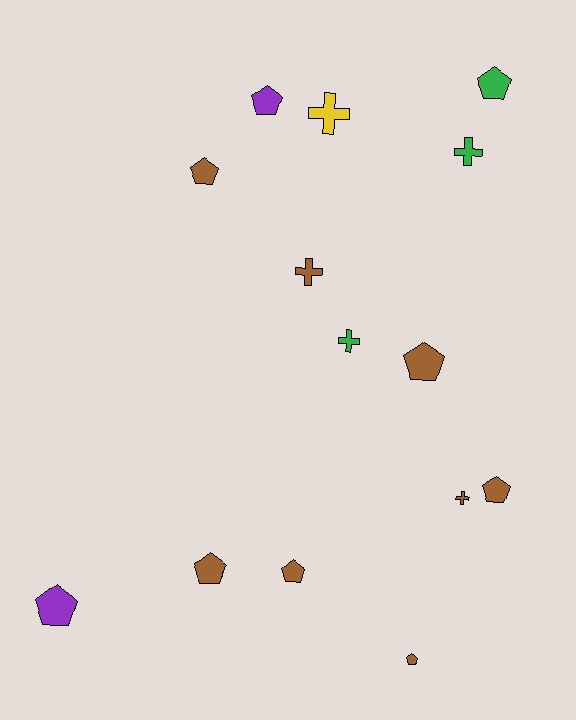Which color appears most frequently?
Brown, with 8 objects.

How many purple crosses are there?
There are no purple crosses.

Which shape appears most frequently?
Pentagon, with 9 objects.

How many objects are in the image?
There are 14 objects.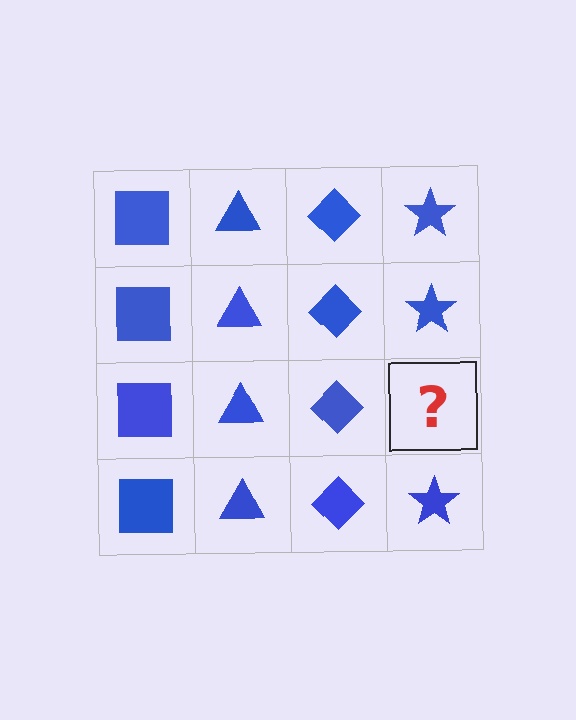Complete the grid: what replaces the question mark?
The question mark should be replaced with a blue star.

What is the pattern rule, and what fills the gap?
The rule is that each column has a consistent shape. The gap should be filled with a blue star.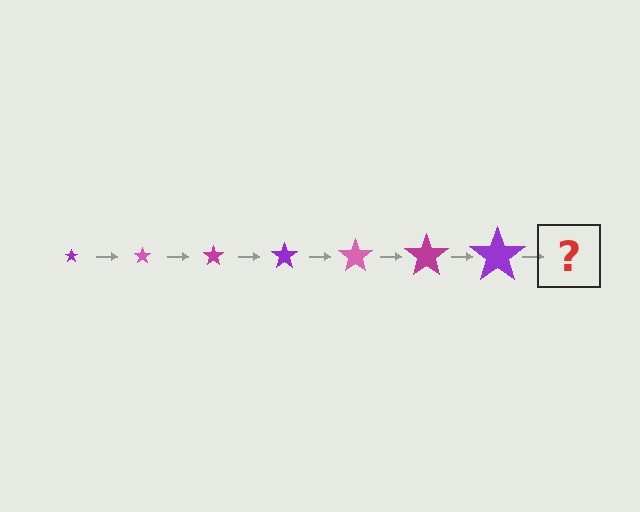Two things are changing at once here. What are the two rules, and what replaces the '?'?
The two rules are that the star grows larger each step and the color cycles through purple, pink, and magenta. The '?' should be a pink star, larger than the previous one.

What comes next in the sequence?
The next element should be a pink star, larger than the previous one.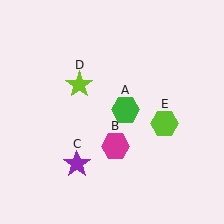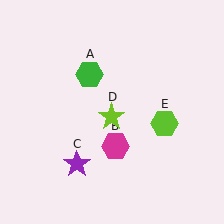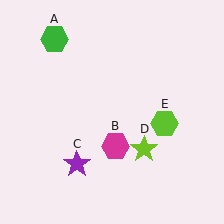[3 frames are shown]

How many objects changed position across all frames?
2 objects changed position: green hexagon (object A), lime star (object D).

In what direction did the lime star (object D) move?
The lime star (object D) moved down and to the right.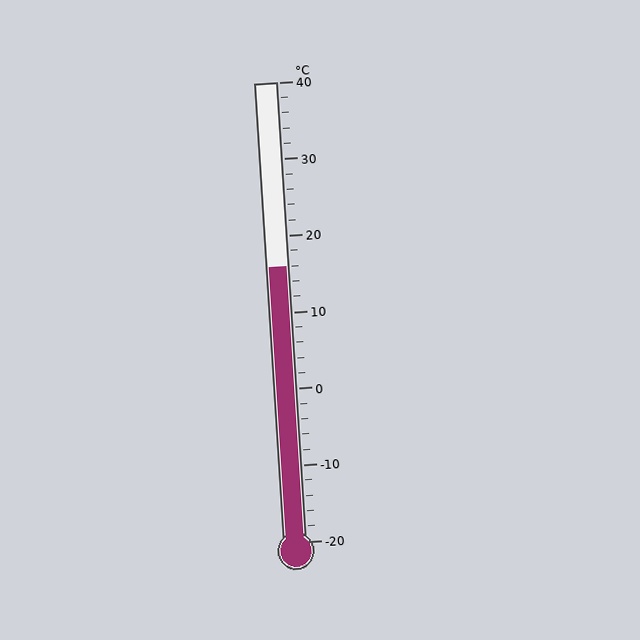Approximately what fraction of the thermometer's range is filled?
The thermometer is filled to approximately 60% of its range.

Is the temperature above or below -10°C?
The temperature is above -10°C.